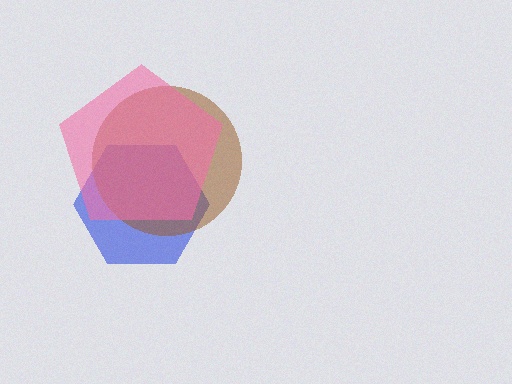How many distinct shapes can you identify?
There are 3 distinct shapes: a blue hexagon, a brown circle, a pink pentagon.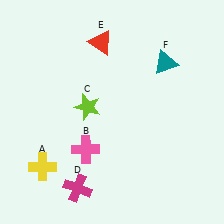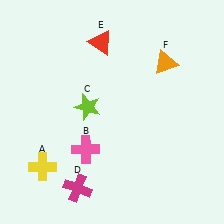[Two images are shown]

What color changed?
The triangle (F) changed from teal in Image 1 to orange in Image 2.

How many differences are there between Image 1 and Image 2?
There is 1 difference between the two images.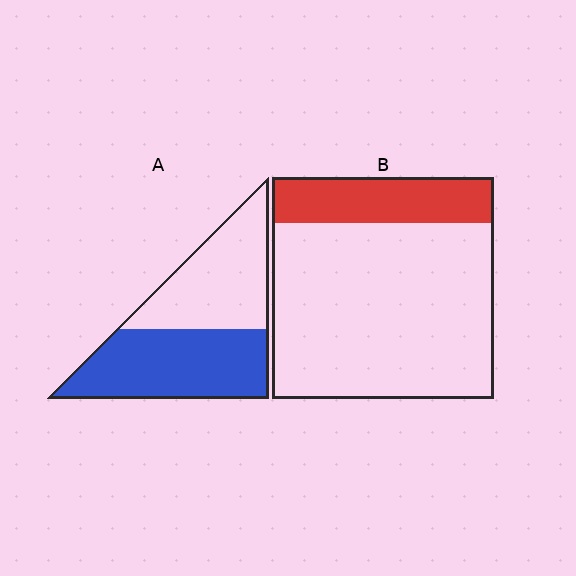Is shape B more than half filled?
No.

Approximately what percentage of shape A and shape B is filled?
A is approximately 55% and B is approximately 20%.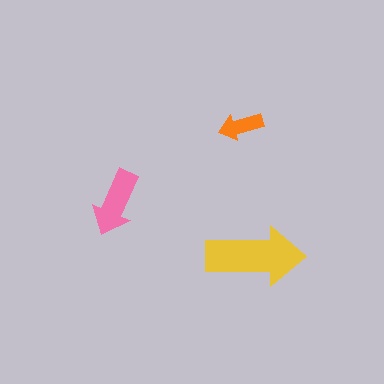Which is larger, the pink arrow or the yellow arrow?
The yellow one.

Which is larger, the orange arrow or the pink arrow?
The pink one.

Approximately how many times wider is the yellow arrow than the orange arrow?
About 2 times wider.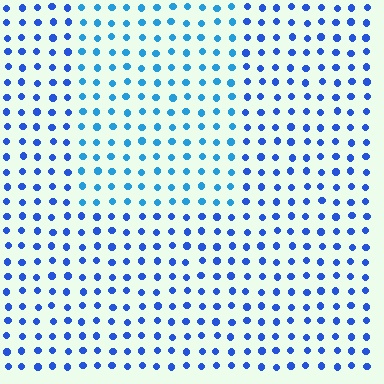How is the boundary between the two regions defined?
The boundary is defined purely by a slight shift in hue (about 24 degrees). Spacing, size, and orientation are identical on both sides.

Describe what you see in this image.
The image is filled with small blue elements in a uniform arrangement. A rectangle-shaped region is visible where the elements are tinted to a slightly different hue, forming a subtle color boundary.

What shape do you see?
I see a rectangle.